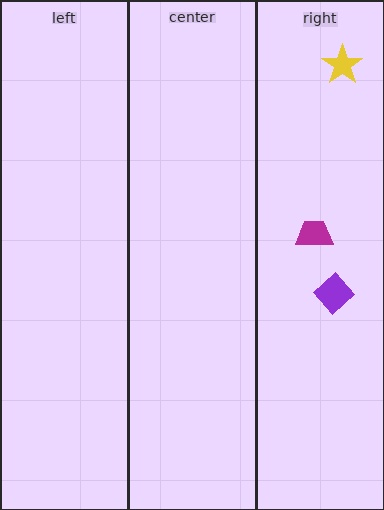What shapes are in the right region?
The magenta trapezoid, the purple diamond, the yellow star.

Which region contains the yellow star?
The right region.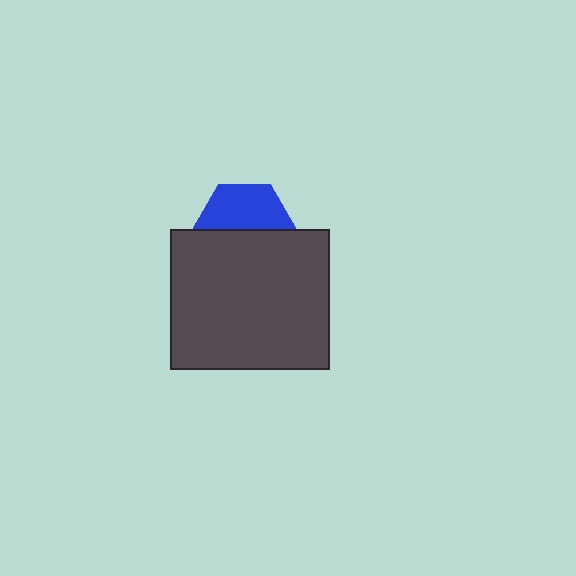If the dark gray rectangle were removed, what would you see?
You would see the complete blue hexagon.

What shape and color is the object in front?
The object in front is a dark gray rectangle.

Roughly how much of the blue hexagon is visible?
About half of it is visible (roughly 50%).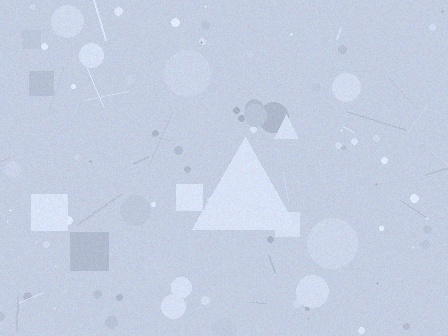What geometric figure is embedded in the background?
A triangle is embedded in the background.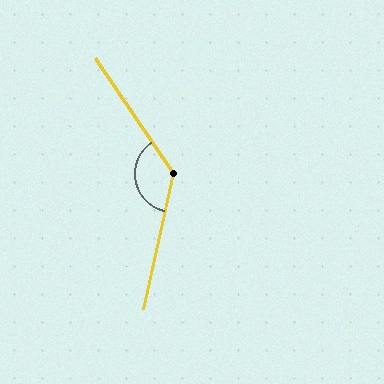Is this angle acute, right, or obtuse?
It is obtuse.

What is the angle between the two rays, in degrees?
Approximately 133 degrees.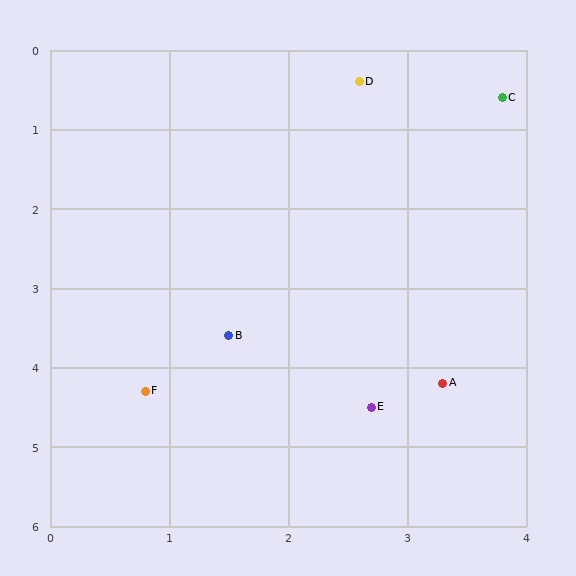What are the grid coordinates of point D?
Point D is at approximately (2.6, 0.4).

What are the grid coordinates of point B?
Point B is at approximately (1.5, 3.6).